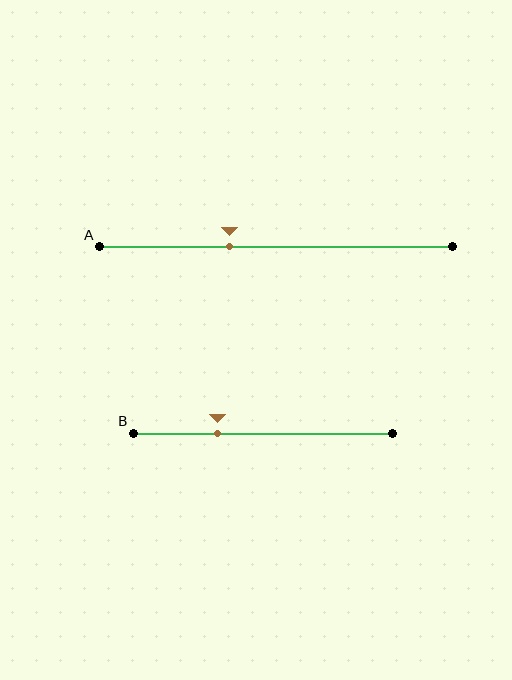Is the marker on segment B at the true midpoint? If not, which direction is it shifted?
No, the marker on segment B is shifted to the left by about 18% of the segment length.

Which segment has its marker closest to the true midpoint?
Segment A has its marker closest to the true midpoint.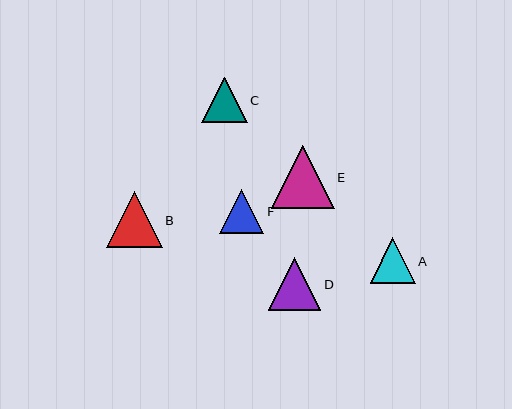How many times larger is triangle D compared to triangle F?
Triangle D is approximately 1.2 times the size of triangle F.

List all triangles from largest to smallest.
From largest to smallest: E, B, D, C, A, F.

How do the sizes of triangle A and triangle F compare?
Triangle A and triangle F are approximately the same size.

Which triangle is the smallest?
Triangle F is the smallest with a size of approximately 44 pixels.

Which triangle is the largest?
Triangle E is the largest with a size of approximately 63 pixels.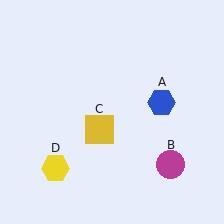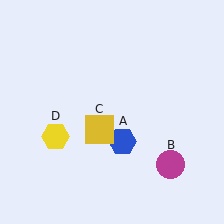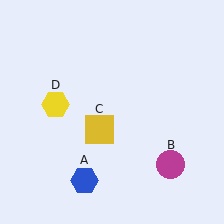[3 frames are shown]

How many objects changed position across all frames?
2 objects changed position: blue hexagon (object A), yellow hexagon (object D).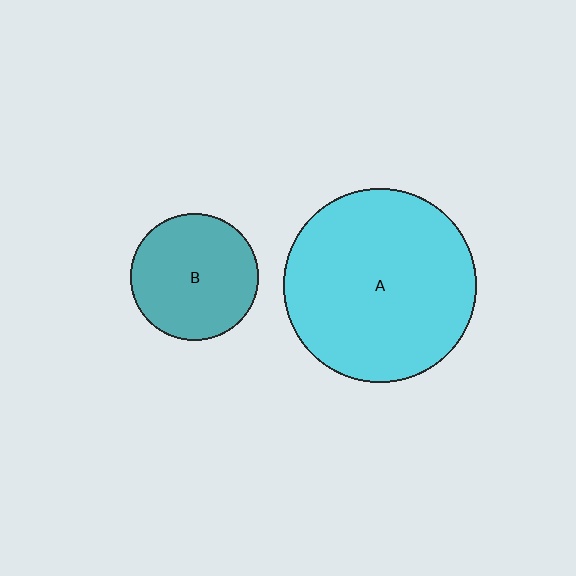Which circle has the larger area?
Circle A (cyan).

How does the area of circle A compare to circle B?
Approximately 2.3 times.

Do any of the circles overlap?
No, none of the circles overlap.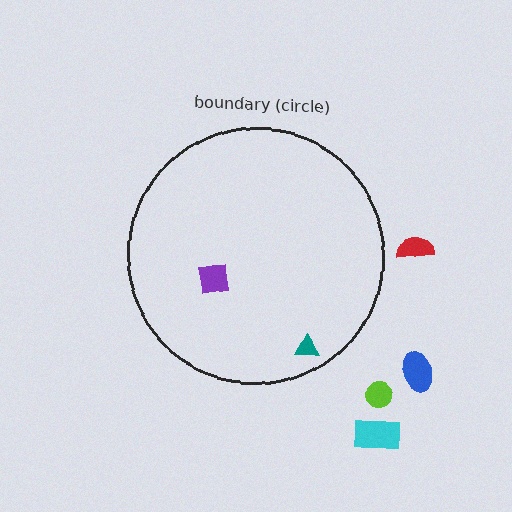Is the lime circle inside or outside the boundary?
Outside.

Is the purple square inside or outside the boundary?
Inside.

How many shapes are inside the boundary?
2 inside, 4 outside.